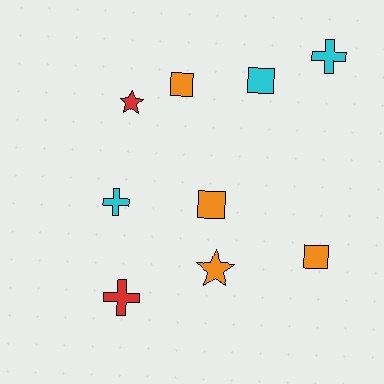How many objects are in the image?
There are 9 objects.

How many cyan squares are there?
There is 1 cyan square.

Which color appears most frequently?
Orange, with 4 objects.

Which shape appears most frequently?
Square, with 4 objects.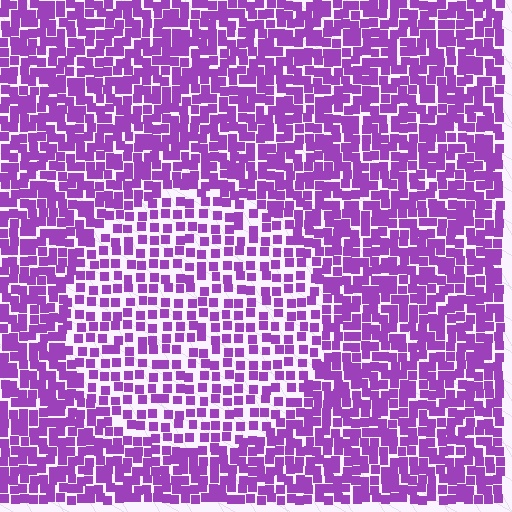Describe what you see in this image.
The image contains small purple elements arranged at two different densities. A circle-shaped region is visible where the elements are less densely packed than the surrounding area.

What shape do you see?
I see a circle.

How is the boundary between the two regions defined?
The boundary is defined by a change in element density (approximately 1.7x ratio). All elements are the same color, size, and shape.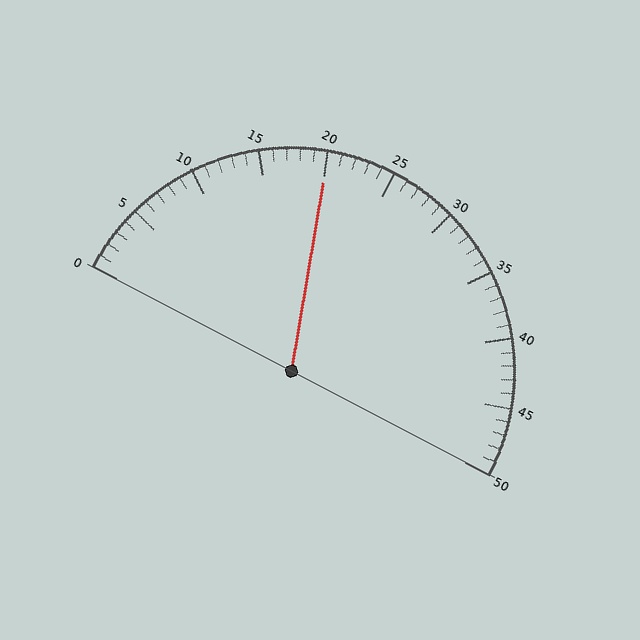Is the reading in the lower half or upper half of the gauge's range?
The reading is in the lower half of the range (0 to 50).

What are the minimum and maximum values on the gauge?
The gauge ranges from 0 to 50.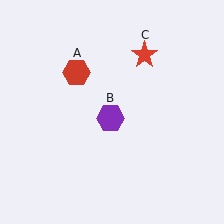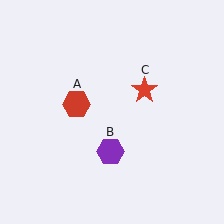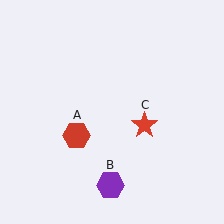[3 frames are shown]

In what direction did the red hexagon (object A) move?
The red hexagon (object A) moved down.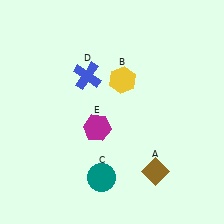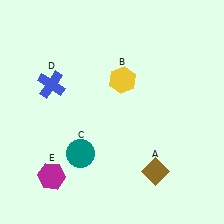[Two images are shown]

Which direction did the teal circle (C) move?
The teal circle (C) moved up.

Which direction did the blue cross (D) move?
The blue cross (D) moved left.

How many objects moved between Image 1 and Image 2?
3 objects moved between the two images.